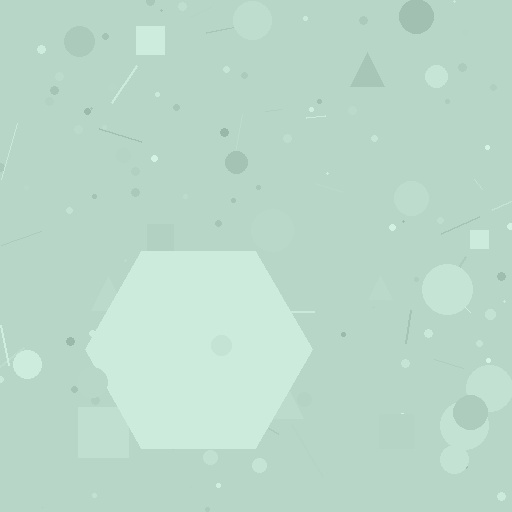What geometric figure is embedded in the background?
A hexagon is embedded in the background.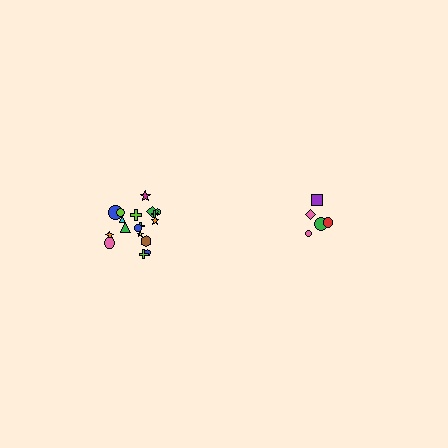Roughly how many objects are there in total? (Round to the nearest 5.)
Roughly 25 objects in total.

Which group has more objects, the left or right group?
The left group.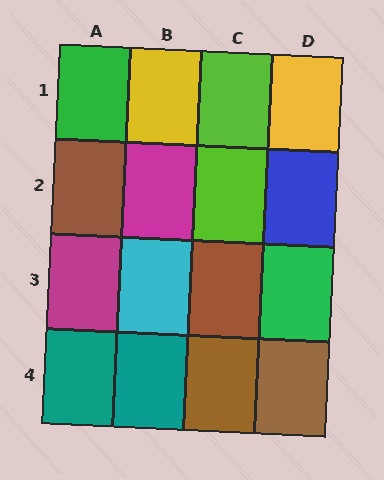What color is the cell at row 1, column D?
Yellow.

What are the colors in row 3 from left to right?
Magenta, cyan, brown, green.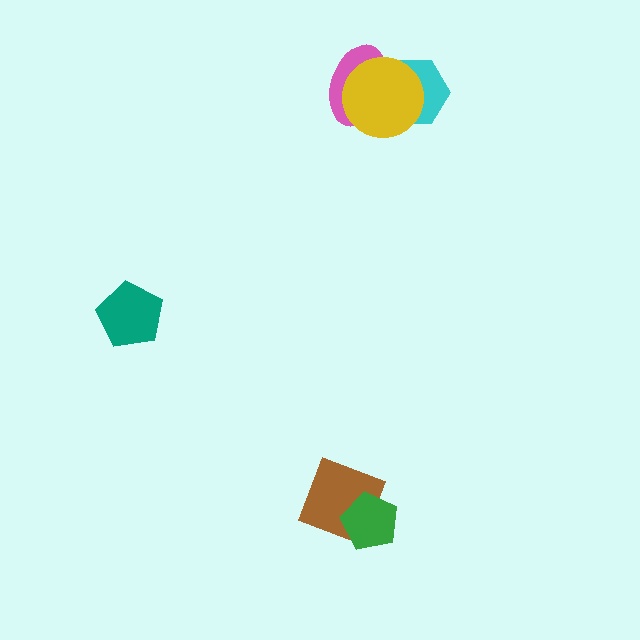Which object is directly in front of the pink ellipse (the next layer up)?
The cyan hexagon is directly in front of the pink ellipse.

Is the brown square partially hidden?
Yes, it is partially covered by another shape.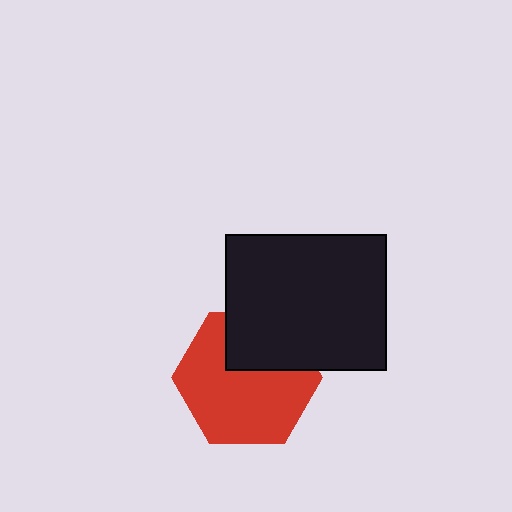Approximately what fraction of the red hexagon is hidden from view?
Roughly 31% of the red hexagon is hidden behind the black rectangle.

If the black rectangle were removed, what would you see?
You would see the complete red hexagon.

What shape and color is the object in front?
The object in front is a black rectangle.